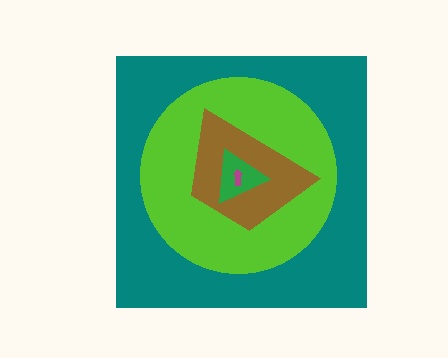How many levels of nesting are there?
5.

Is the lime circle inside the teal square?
Yes.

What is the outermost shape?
The teal square.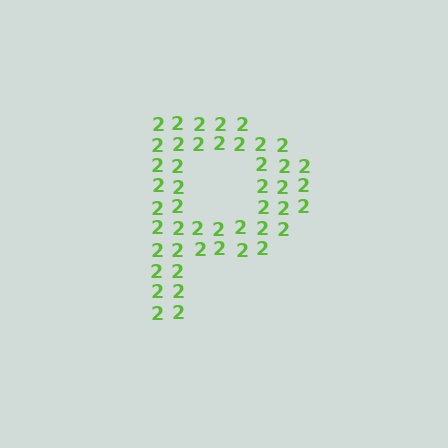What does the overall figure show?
The overall figure shows the letter P.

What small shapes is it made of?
It is made of small digit 2's.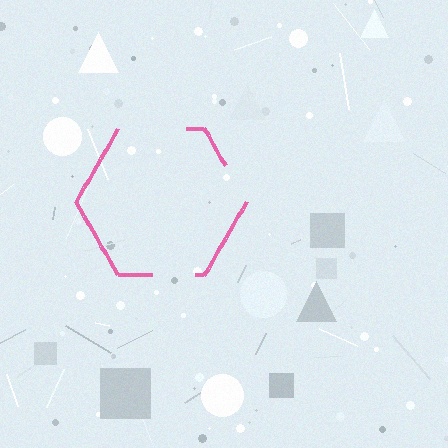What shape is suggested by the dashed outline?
The dashed outline suggests a hexagon.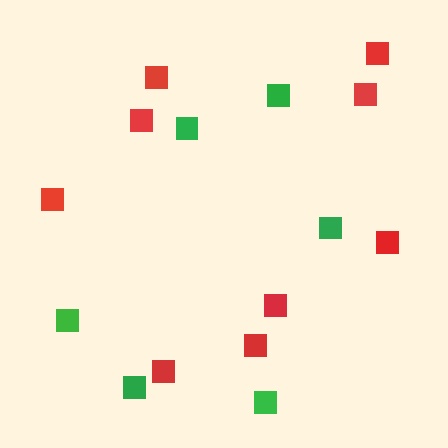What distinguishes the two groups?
There are 2 groups: one group of red squares (9) and one group of green squares (6).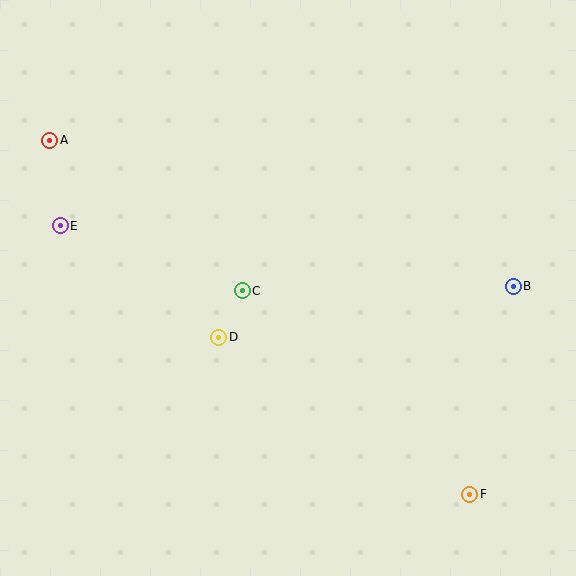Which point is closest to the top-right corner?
Point B is closest to the top-right corner.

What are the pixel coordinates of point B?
Point B is at (513, 286).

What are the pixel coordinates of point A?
Point A is at (49, 140).